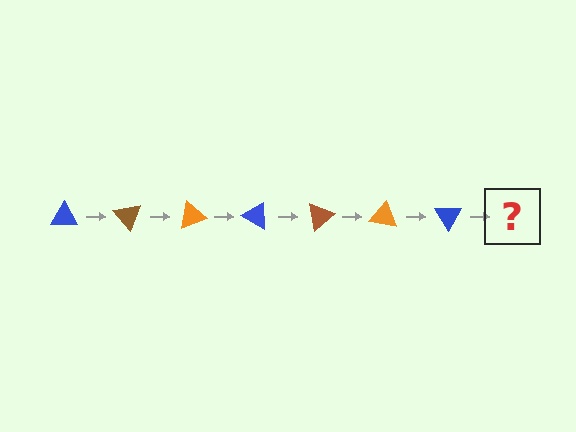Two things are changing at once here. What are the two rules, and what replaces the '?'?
The two rules are that it rotates 50 degrees each step and the color cycles through blue, brown, and orange. The '?' should be a brown triangle, rotated 350 degrees from the start.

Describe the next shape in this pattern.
It should be a brown triangle, rotated 350 degrees from the start.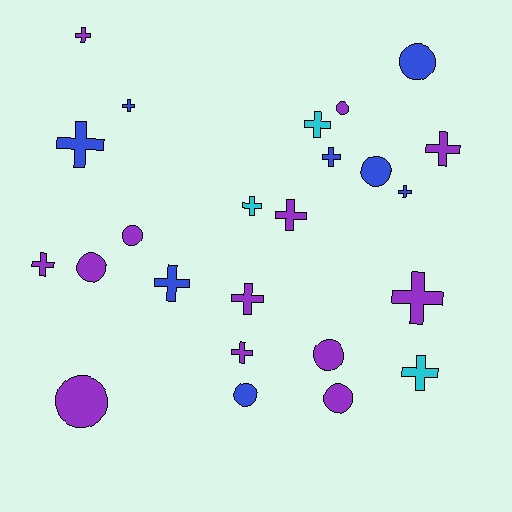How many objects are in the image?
There are 24 objects.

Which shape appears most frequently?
Cross, with 15 objects.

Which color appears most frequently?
Purple, with 13 objects.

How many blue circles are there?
There are 3 blue circles.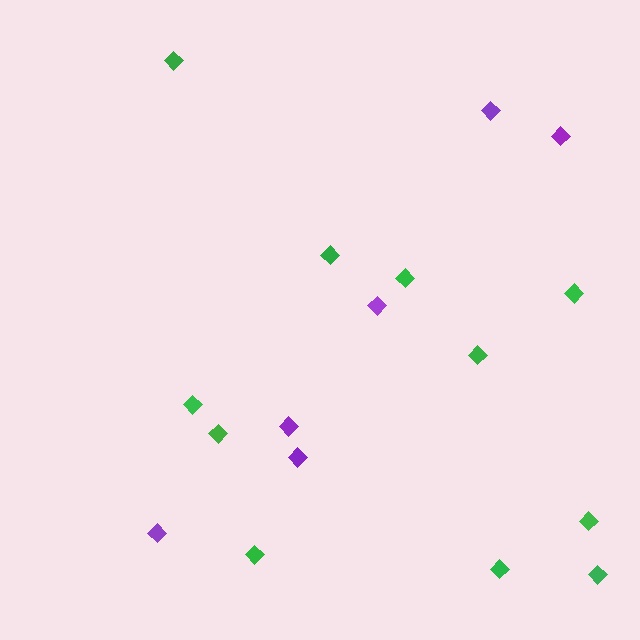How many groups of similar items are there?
There are 2 groups: one group of green diamonds (11) and one group of purple diamonds (6).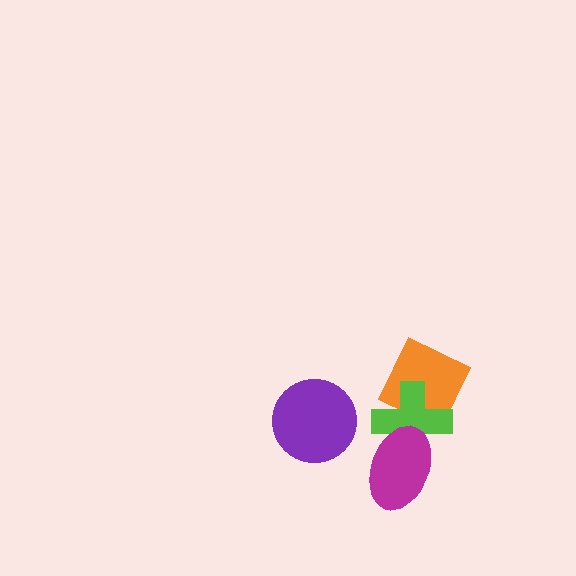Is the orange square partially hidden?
Yes, it is partially covered by another shape.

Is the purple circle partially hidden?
No, no other shape covers it.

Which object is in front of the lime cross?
The magenta ellipse is in front of the lime cross.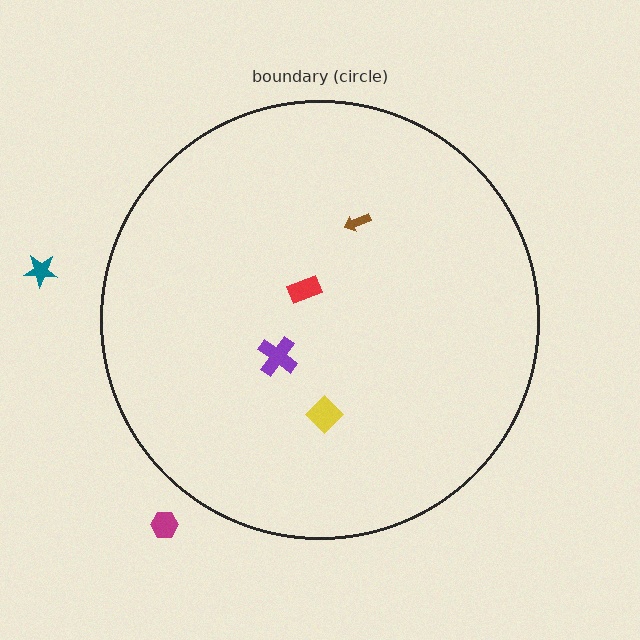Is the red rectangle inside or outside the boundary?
Inside.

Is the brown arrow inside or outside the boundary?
Inside.